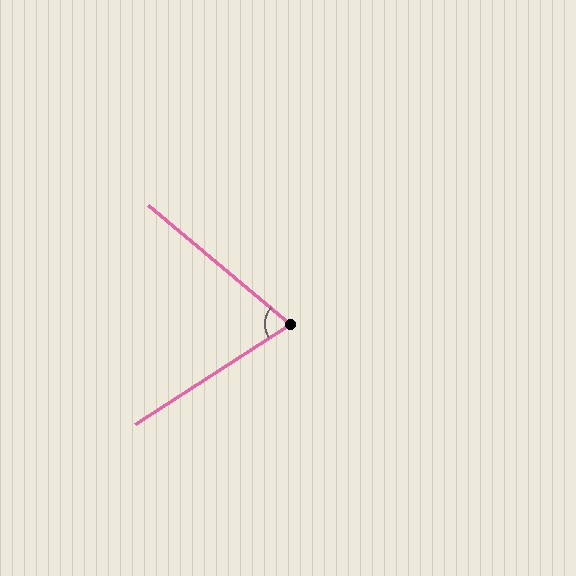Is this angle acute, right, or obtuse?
It is acute.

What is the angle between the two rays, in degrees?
Approximately 73 degrees.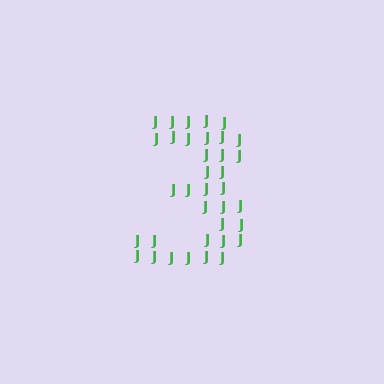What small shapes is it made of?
It is made of small letter J's.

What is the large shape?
The large shape is the digit 3.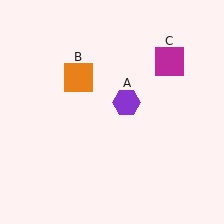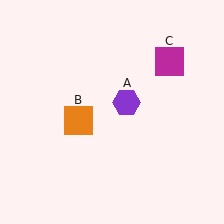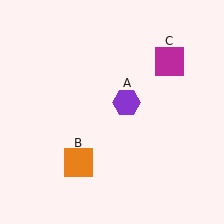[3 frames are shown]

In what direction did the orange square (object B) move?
The orange square (object B) moved down.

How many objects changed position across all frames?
1 object changed position: orange square (object B).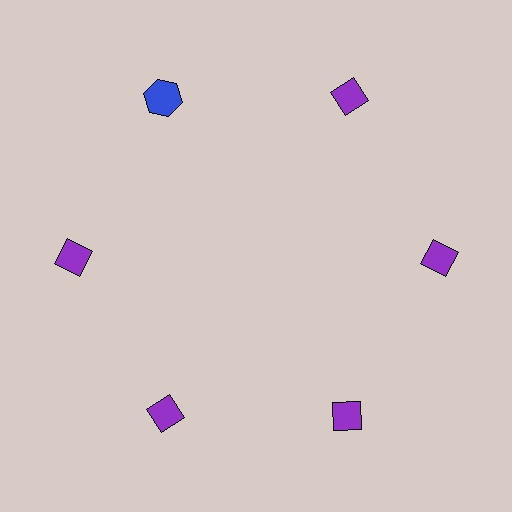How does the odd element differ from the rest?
It differs in both color (blue instead of purple) and shape (hexagon instead of diamond).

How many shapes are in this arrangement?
There are 6 shapes arranged in a ring pattern.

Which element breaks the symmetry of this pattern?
The blue hexagon at roughly the 11 o'clock position breaks the symmetry. All other shapes are purple diamonds.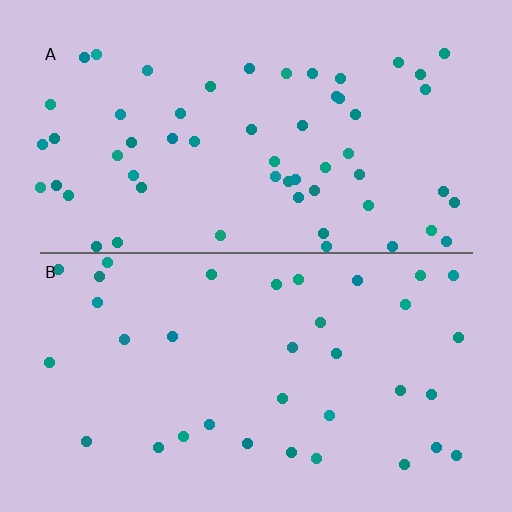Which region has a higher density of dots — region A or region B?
A (the top).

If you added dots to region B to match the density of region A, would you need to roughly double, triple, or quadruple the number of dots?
Approximately double.